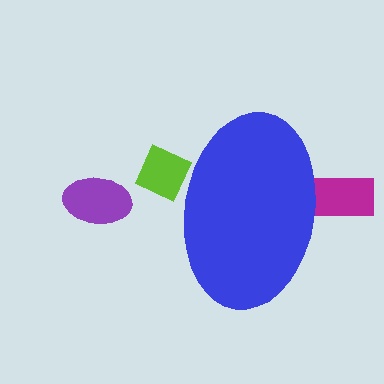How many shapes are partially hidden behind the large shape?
2 shapes are partially hidden.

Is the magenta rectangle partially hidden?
Yes, the magenta rectangle is partially hidden behind the blue ellipse.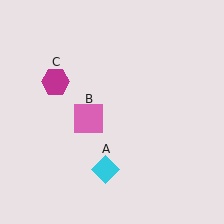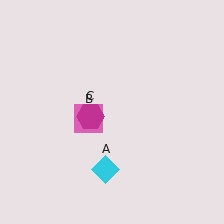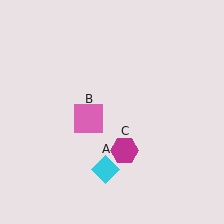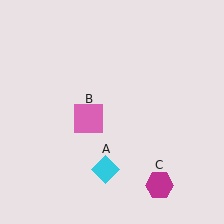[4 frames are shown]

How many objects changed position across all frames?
1 object changed position: magenta hexagon (object C).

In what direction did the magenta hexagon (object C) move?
The magenta hexagon (object C) moved down and to the right.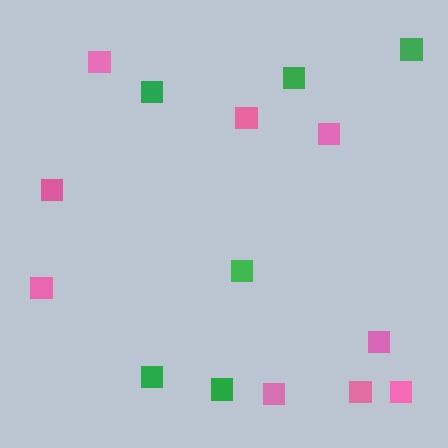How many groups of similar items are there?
There are 2 groups: one group of pink squares (9) and one group of green squares (6).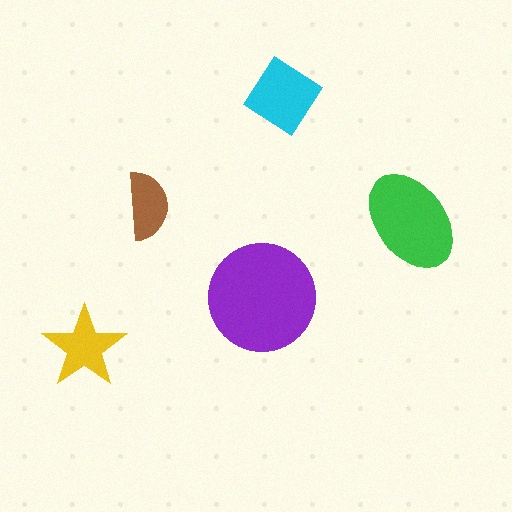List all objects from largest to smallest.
The purple circle, the green ellipse, the cyan diamond, the yellow star, the brown semicircle.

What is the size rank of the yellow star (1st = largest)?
4th.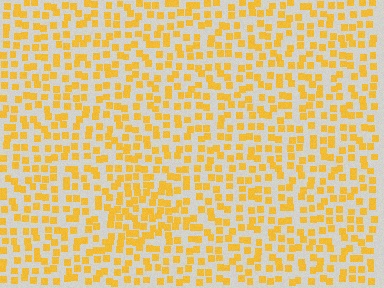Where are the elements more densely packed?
The elements are more densely packed inside the triangle boundary.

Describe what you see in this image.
The image contains small yellow elements arranged at two different densities. A triangle-shaped region is visible where the elements are more densely packed than the surrounding area.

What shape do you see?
I see a triangle.